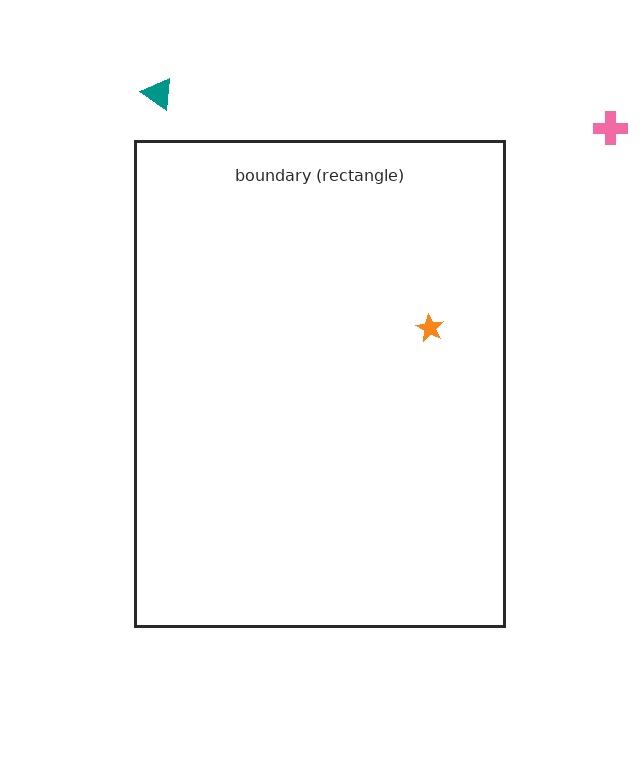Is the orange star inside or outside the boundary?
Inside.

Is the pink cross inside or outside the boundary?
Outside.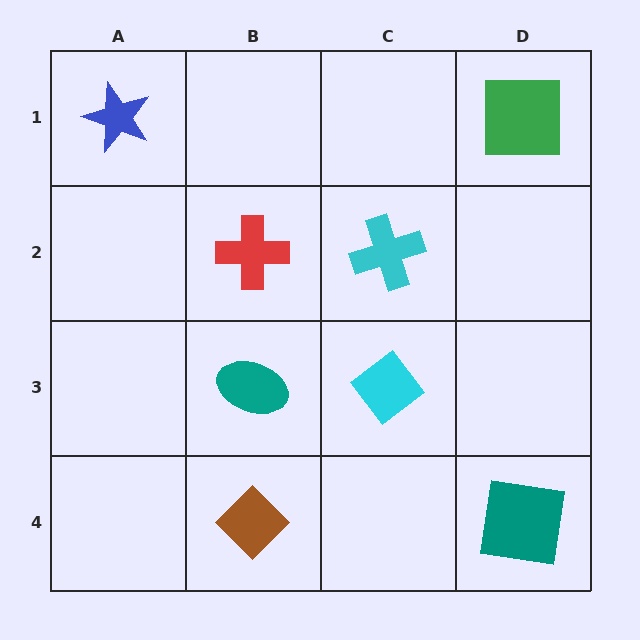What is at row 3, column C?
A cyan diamond.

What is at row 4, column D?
A teal square.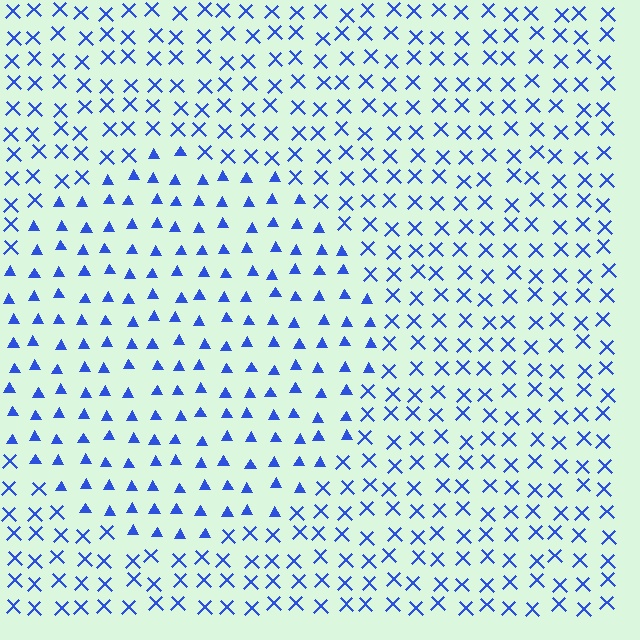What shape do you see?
I see a circle.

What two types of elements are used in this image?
The image uses triangles inside the circle region and X marks outside it.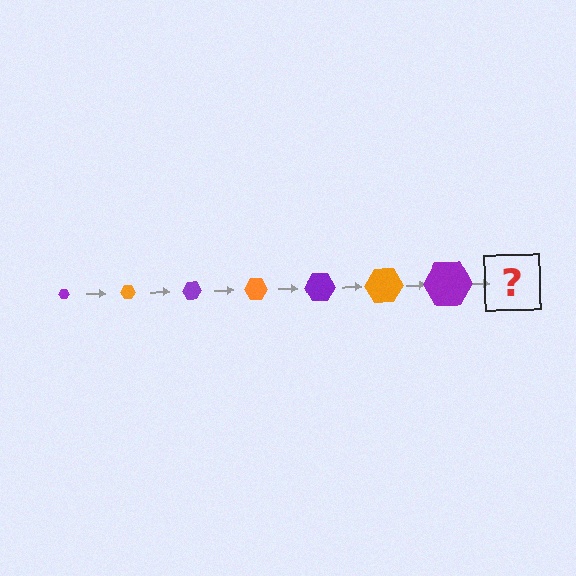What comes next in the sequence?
The next element should be an orange hexagon, larger than the previous one.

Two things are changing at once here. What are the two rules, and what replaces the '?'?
The two rules are that the hexagon grows larger each step and the color cycles through purple and orange. The '?' should be an orange hexagon, larger than the previous one.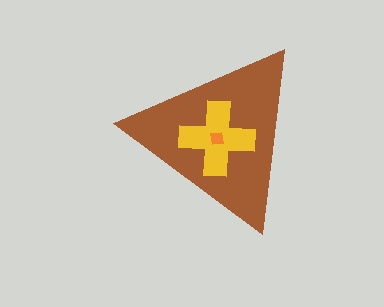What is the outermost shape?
The brown triangle.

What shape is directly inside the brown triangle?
The yellow cross.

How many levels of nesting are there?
3.